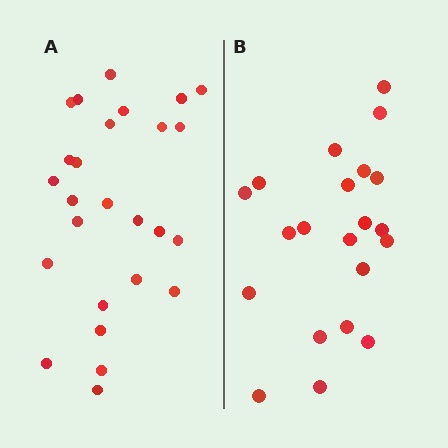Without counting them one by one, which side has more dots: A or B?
Region A (the left region) has more dots.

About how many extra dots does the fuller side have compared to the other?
Region A has about 5 more dots than region B.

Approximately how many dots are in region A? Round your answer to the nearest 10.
About 30 dots. (The exact count is 26, which rounds to 30.)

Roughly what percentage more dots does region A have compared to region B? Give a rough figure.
About 25% more.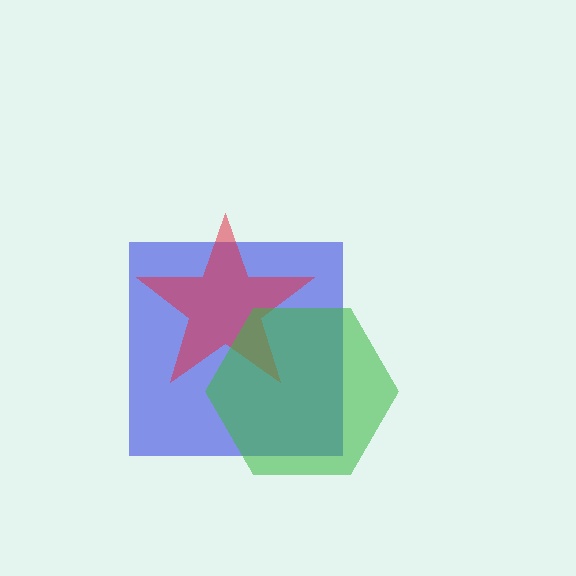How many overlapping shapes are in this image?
There are 3 overlapping shapes in the image.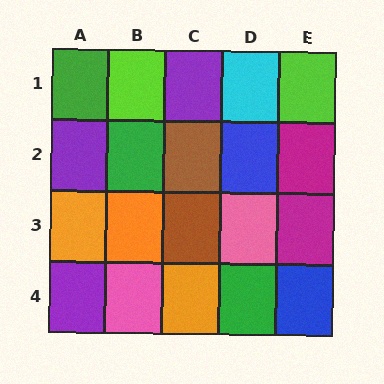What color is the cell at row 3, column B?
Orange.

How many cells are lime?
2 cells are lime.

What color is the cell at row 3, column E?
Magenta.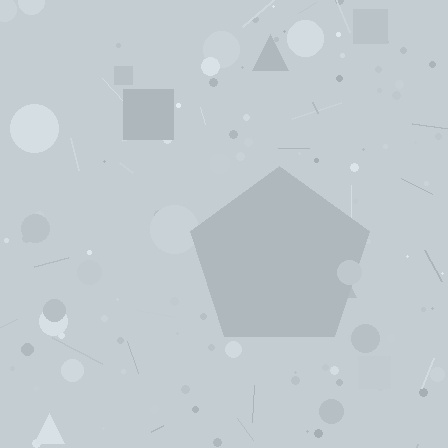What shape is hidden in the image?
A pentagon is hidden in the image.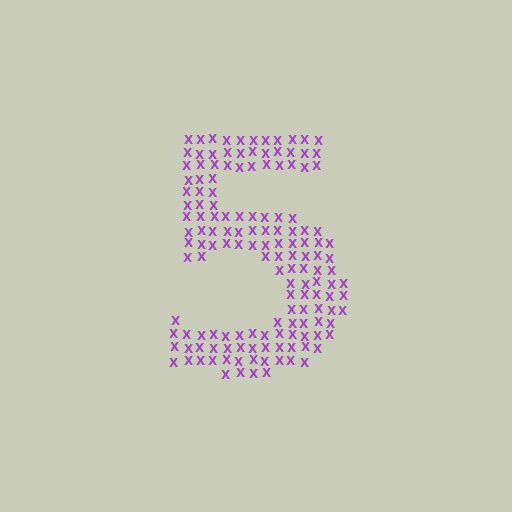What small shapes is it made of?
It is made of small letter X's.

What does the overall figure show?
The overall figure shows the digit 5.